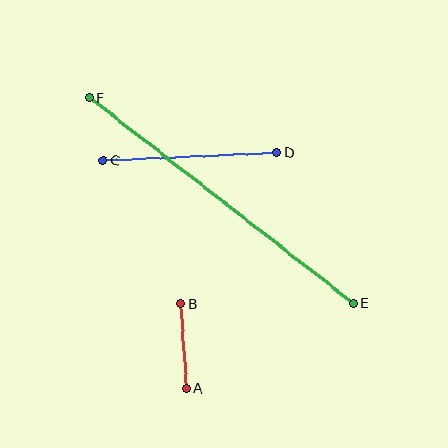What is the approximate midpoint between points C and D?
The midpoint is at approximately (190, 156) pixels.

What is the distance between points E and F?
The distance is approximately 335 pixels.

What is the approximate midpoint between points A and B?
The midpoint is at approximately (184, 346) pixels.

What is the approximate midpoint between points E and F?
The midpoint is at approximately (221, 200) pixels.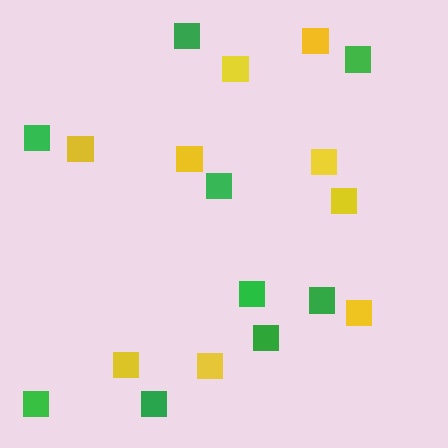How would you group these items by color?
There are 2 groups: one group of yellow squares (9) and one group of green squares (9).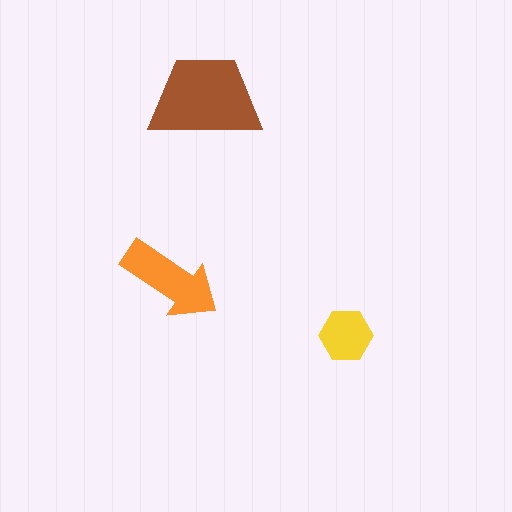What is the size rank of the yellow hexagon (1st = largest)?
3rd.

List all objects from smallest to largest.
The yellow hexagon, the orange arrow, the brown trapezoid.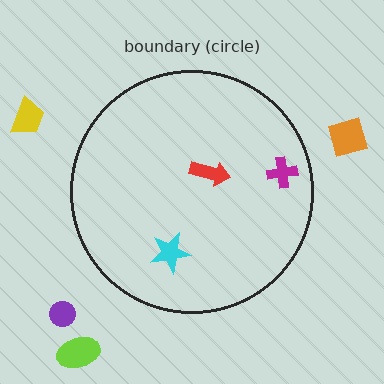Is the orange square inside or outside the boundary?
Outside.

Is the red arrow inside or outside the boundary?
Inside.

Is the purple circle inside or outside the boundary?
Outside.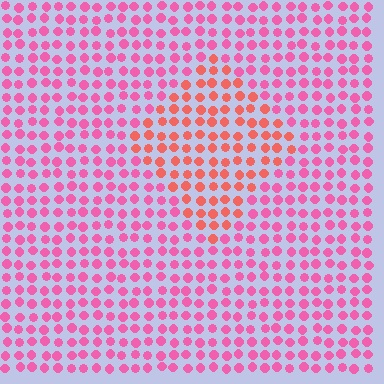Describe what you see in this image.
The image is filled with small pink elements in a uniform arrangement. A diamond-shaped region is visible where the elements are tinted to a slightly different hue, forming a subtle color boundary.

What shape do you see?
I see a diamond.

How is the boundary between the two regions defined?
The boundary is defined purely by a slight shift in hue (about 35 degrees). Spacing, size, and orientation are identical on both sides.